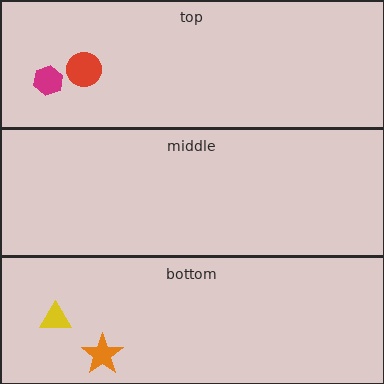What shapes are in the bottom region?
The orange star, the yellow triangle.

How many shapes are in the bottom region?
2.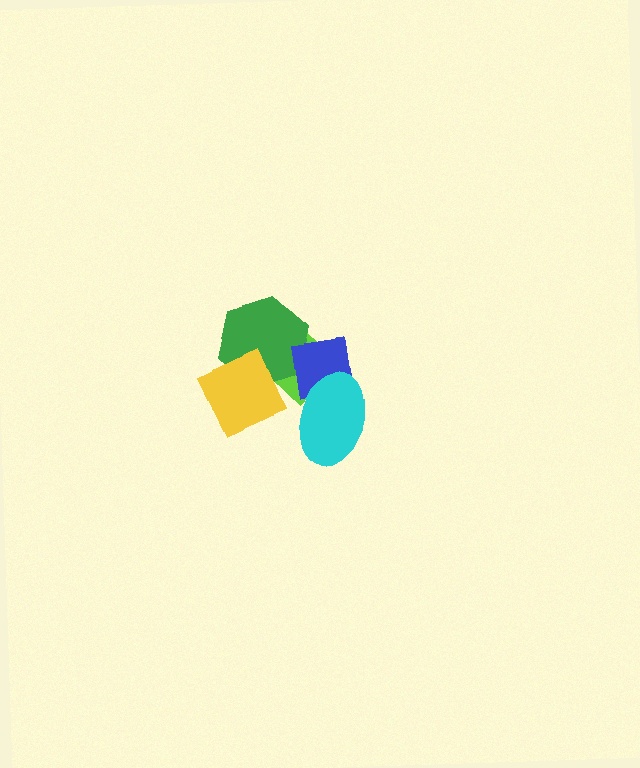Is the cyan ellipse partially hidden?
No, no other shape covers it.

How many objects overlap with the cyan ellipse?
2 objects overlap with the cyan ellipse.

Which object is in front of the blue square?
The cyan ellipse is in front of the blue square.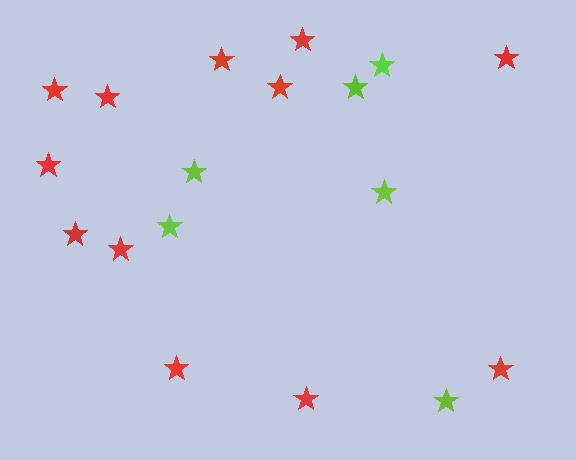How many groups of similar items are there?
There are 2 groups: one group of lime stars (6) and one group of red stars (12).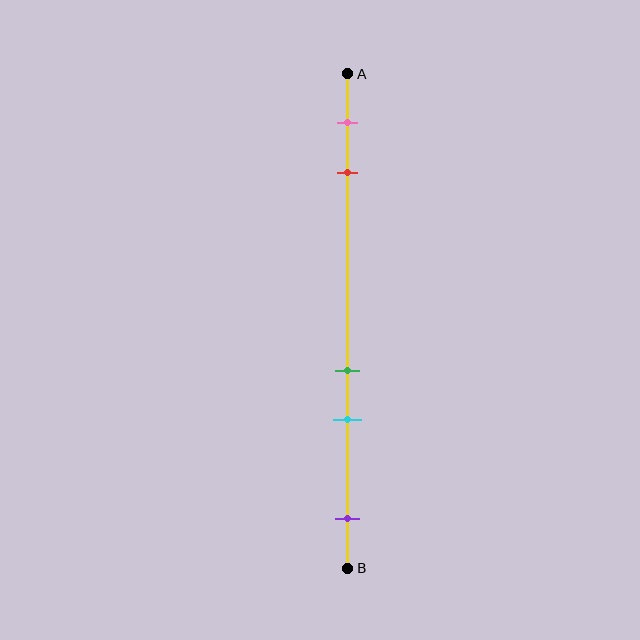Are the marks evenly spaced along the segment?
No, the marks are not evenly spaced.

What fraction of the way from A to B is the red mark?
The red mark is approximately 20% (0.2) of the way from A to B.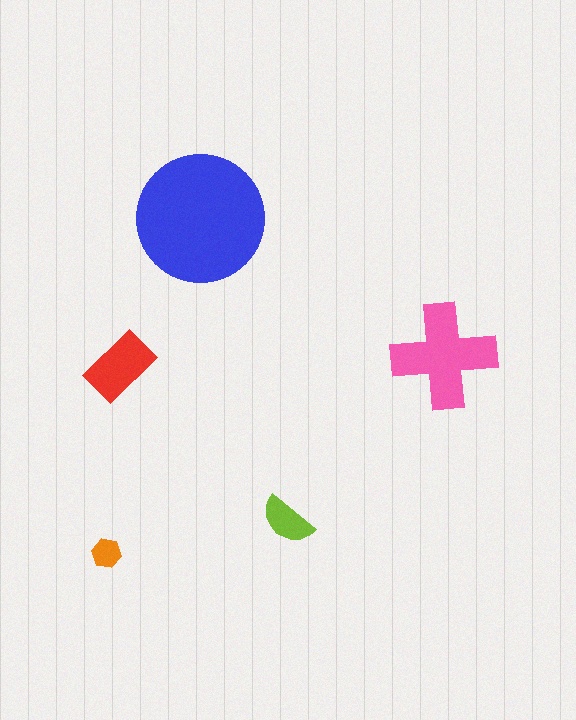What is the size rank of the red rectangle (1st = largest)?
3rd.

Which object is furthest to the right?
The pink cross is rightmost.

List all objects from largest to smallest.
The blue circle, the pink cross, the red rectangle, the lime semicircle, the orange hexagon.